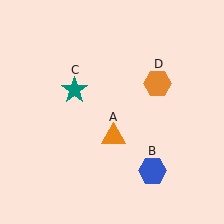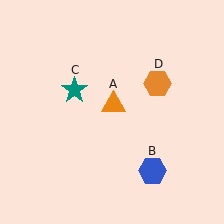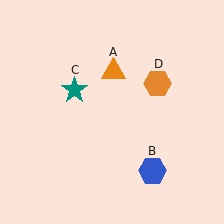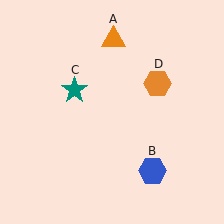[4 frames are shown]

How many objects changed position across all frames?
1 object changed position: orange triangle (object A).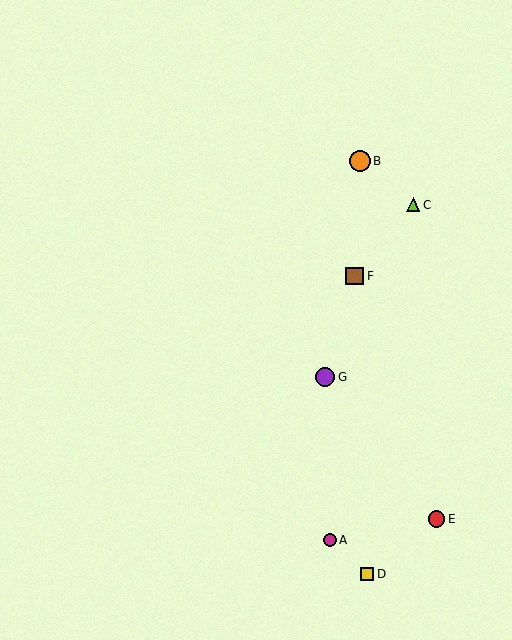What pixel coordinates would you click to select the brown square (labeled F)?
Click at (355, 276) to select the brown square F.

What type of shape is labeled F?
Shape F is a brown square.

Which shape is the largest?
The orange circle (labeled B) is the largest.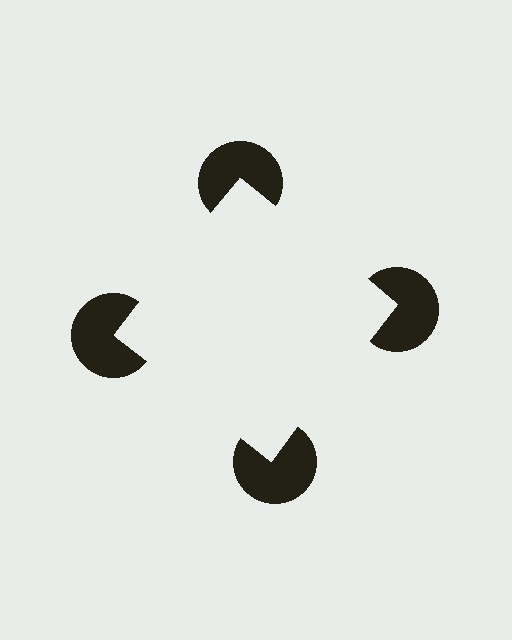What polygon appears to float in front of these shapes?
An illusory square — its edges are inferred from the aligned wedge cuts in the pac-man discs, not physically drawn.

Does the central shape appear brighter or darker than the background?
It typically appears slightly brighter than the background, even though no actual brightness change is drawn.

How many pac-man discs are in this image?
There are 4 — one at each vertex of the illusory square.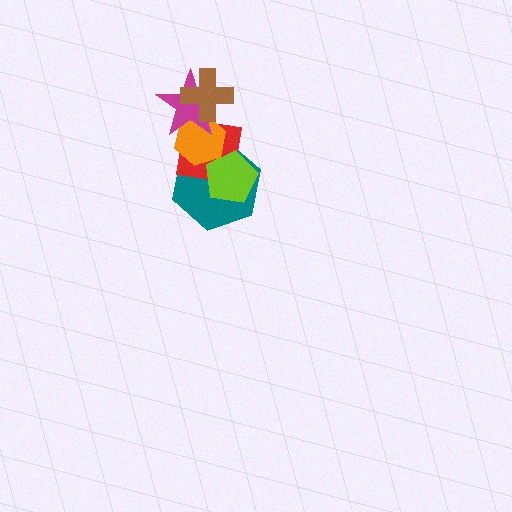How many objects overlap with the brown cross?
3 objects overlap with the brown cross.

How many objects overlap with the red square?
5 objects overlap with the red square.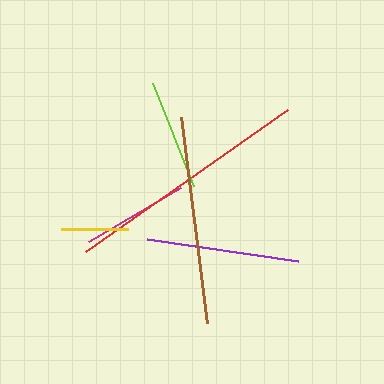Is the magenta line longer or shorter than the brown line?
The brown line is longer than the magenta line.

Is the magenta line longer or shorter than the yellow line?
The magenta line is longer than the yellow line.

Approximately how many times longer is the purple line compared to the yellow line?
The purple line is approximately 2.3 times the length of the yellow line.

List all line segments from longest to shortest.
From longest to shortest: red, brown, purple, lime, magenta, yellow.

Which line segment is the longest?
The red line is the longest at approximately 247 pixels.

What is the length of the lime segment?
The lime segment is approximately 110 pixels long.